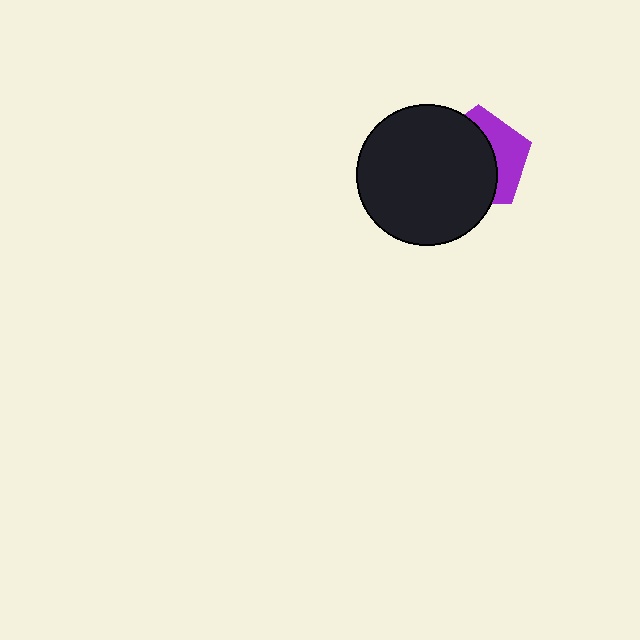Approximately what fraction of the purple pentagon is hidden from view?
Roughly 63% of the purple pentagon is hidden behind the black circle.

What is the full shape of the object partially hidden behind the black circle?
The partially hidden object is a purple pentagon.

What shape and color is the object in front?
The object in front is a black circle.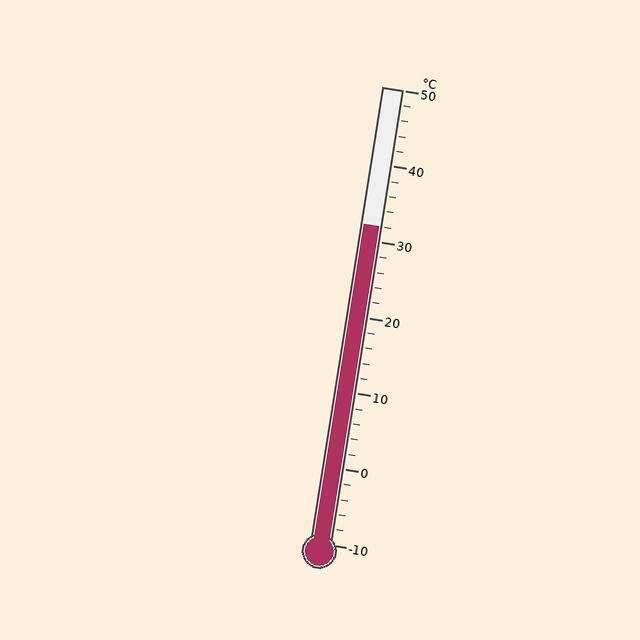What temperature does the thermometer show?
The thermometer shows approximately 32°C.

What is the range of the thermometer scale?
The thermometer scale ranges from -10°C to 50°C.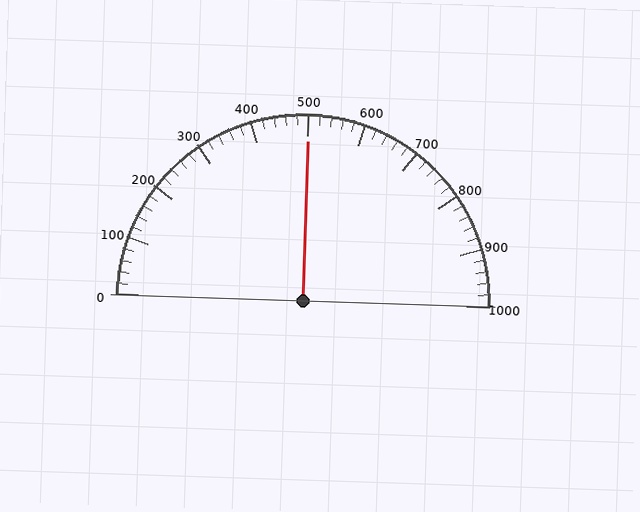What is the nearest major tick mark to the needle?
The nearest major tick mark is 500.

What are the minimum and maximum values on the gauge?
The gauge ranges from 0 to 1000.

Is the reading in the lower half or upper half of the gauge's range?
The reading is in the upper half of the range (0 to 1000).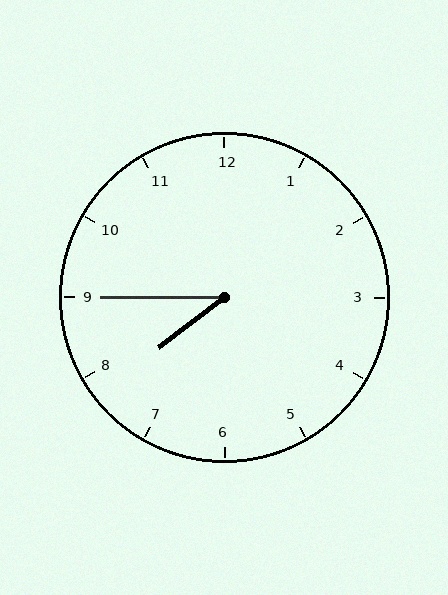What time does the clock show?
7:45.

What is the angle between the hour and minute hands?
Approximately 38 degrees.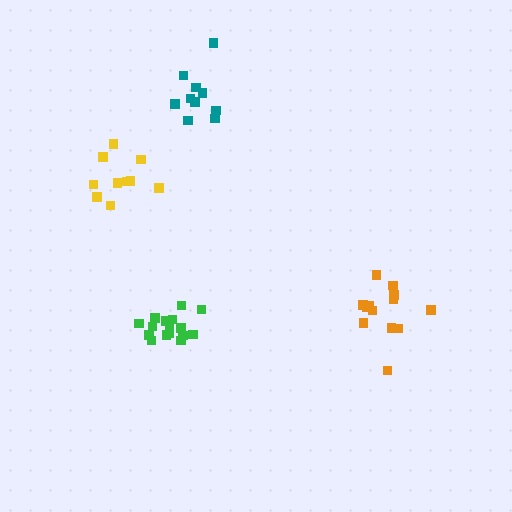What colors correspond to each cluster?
The clusters are colored: orange, yellow, green, teal.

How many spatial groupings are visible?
There are 4 spatial groupings.